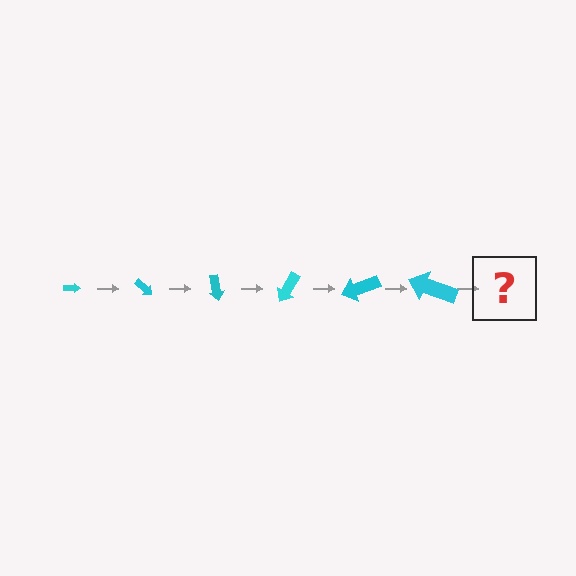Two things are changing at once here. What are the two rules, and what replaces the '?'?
The two rules are that the arrow grows larger each step and it rotates 40 degrees each step. The '?' should be an arrow, larger than the previous one and rotated 240 degrees from the start.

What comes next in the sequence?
The next element should be an arrow, larger than the previous one and rotated 240 degrees from the start.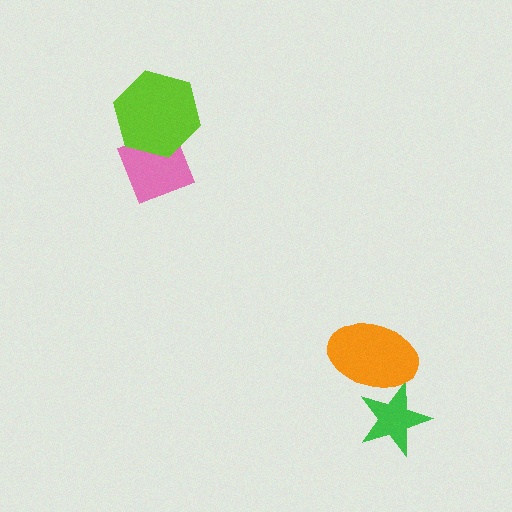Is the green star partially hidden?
Yes, it is partially covered by another shape.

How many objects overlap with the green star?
1 object overlaps with the green star.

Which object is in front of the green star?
The orange ellipse is in front of the green star.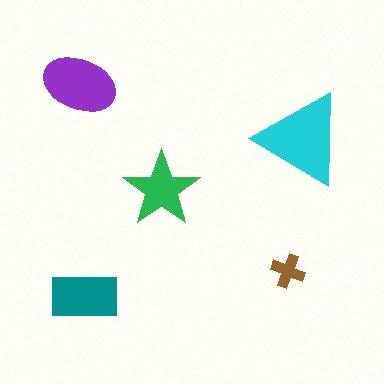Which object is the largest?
The cyan triangle.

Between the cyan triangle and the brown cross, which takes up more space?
The cyan triangle.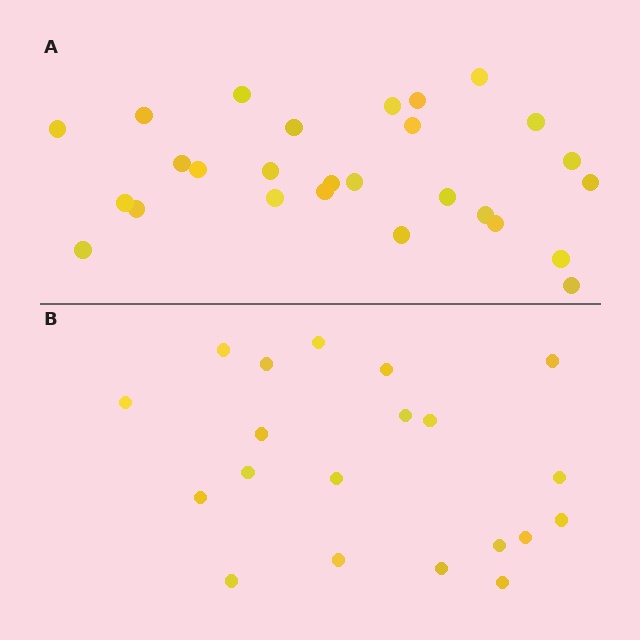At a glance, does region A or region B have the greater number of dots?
Region A (the top region) has more dots.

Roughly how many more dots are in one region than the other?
Region A has roughly 8 or so more dots than region B.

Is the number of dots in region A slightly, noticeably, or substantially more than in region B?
Region A has noticeably more, but not dramatically so. The ratio is roughly 1.4 to 1.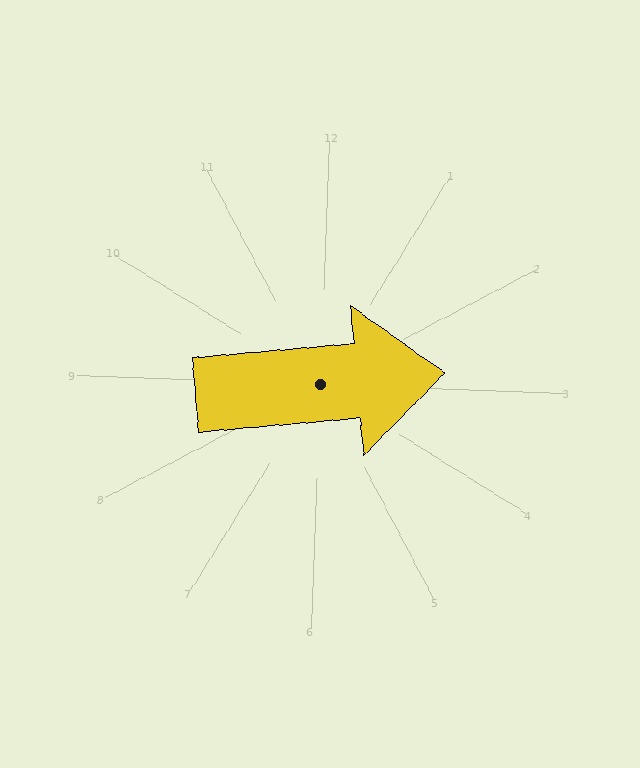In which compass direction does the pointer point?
East.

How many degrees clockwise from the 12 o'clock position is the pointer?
Approximately 83 degrees.